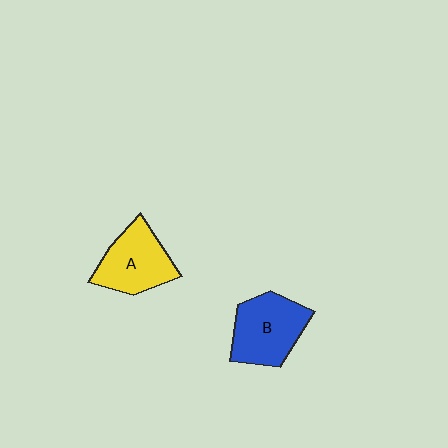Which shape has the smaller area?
Shape A (yellow).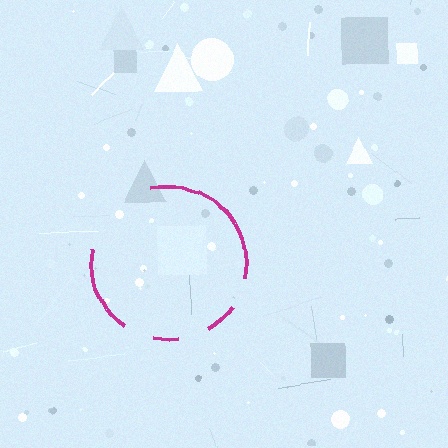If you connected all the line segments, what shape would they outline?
They would outline a circle.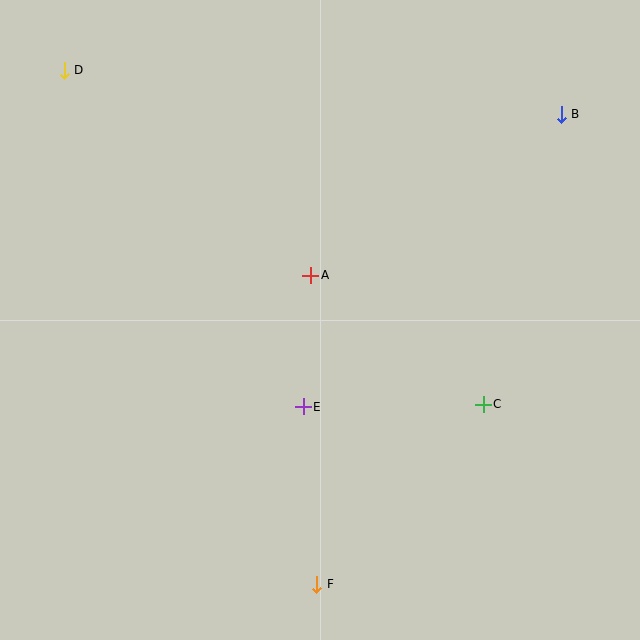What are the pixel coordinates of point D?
Point D is at (64, 70).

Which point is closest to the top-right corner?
Point B is closest to the top-right corner.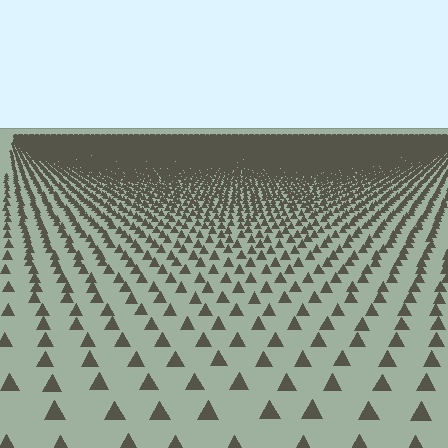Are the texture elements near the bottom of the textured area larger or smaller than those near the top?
Larger. Near the bottom, elements are closer to the viewer and appear at a bigger on-screen size.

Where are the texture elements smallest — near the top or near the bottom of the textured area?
Near the top.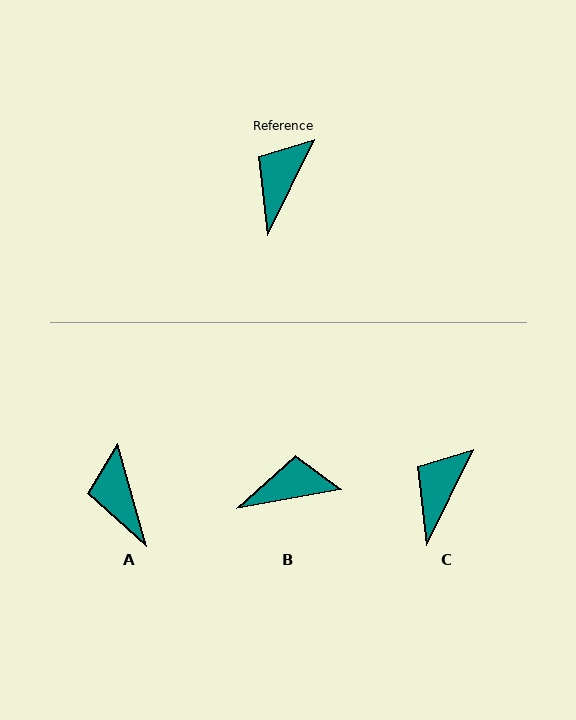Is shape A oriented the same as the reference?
No, it is off by about 42 degrees.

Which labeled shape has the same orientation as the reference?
C.